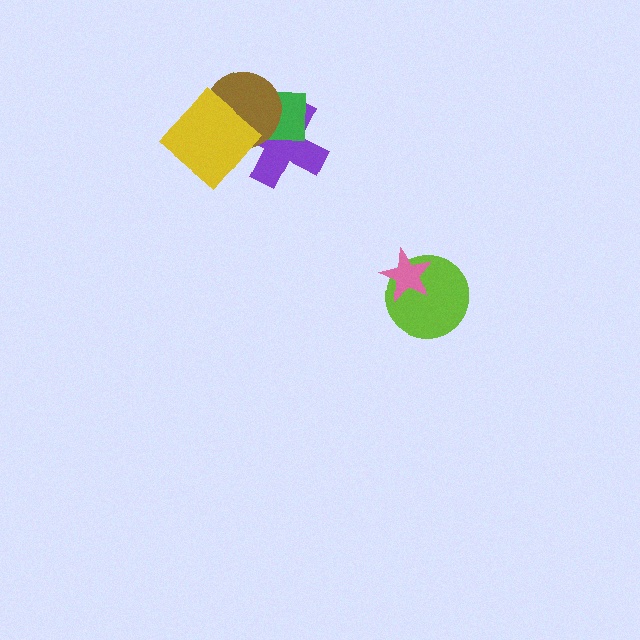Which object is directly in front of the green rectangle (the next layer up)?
The brown circle is directly in front of the green rectangle.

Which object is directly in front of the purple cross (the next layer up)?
The green rectangle is directly in front of the purple cross.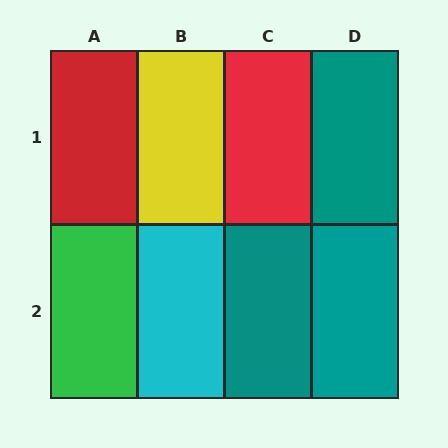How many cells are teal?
3 cells are teal.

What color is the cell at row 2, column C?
Teal.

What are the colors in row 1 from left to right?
Red, yellow, red, teal.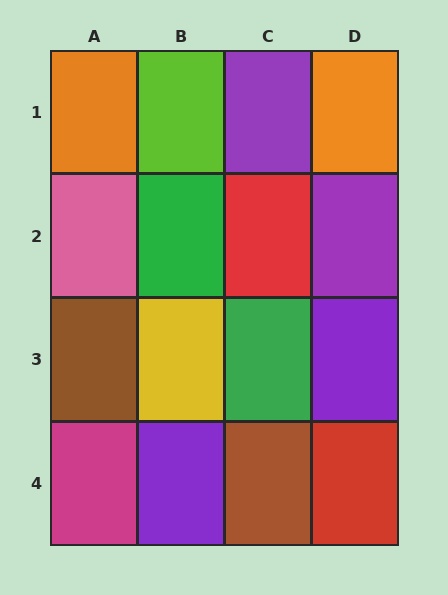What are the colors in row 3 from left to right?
Brown, yellow, green, purple.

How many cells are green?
2 cells are green.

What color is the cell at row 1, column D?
Orange.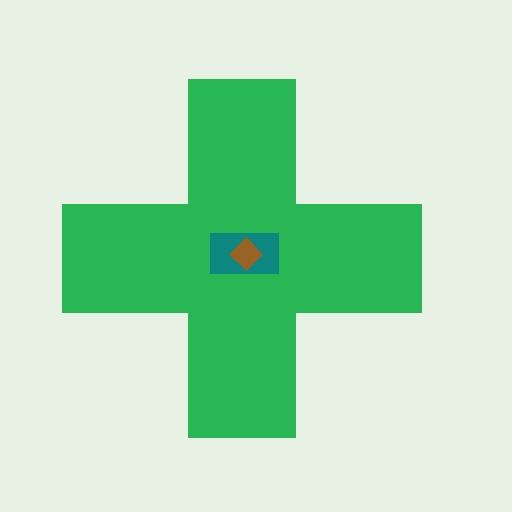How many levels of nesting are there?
3.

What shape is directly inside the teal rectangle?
The brown diamond.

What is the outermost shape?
The green cross.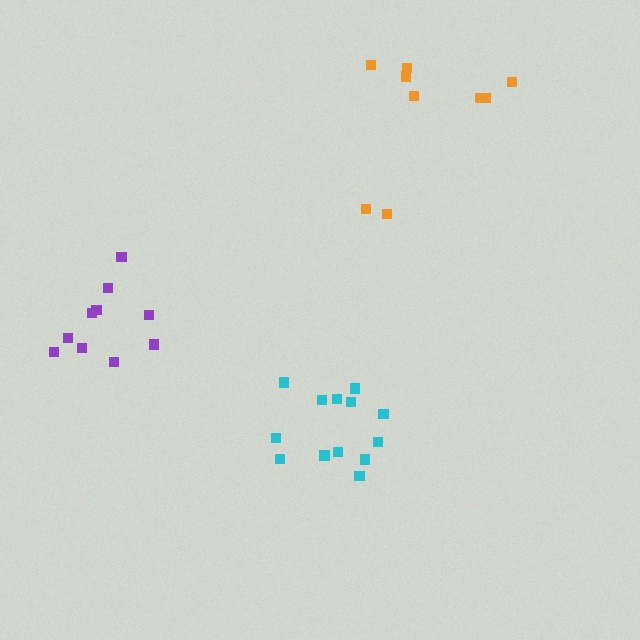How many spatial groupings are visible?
There are 3 spatial groupings.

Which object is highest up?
The orange cluster is topmost.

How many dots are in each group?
Group 1: 10 dots, Group 2: 9 dots, Group 3: 13 dots (32 total).